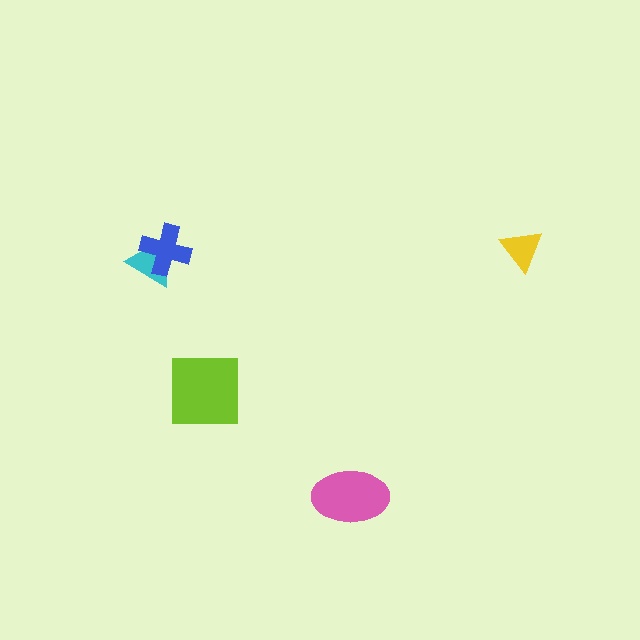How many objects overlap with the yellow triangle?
0 objects overlap with the yellow triangle.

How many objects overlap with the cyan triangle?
1 object overlaps with the cyan triangle.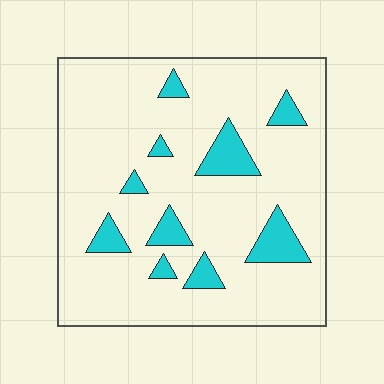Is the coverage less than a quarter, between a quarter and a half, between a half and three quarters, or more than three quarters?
Less than a quarter.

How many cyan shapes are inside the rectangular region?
10.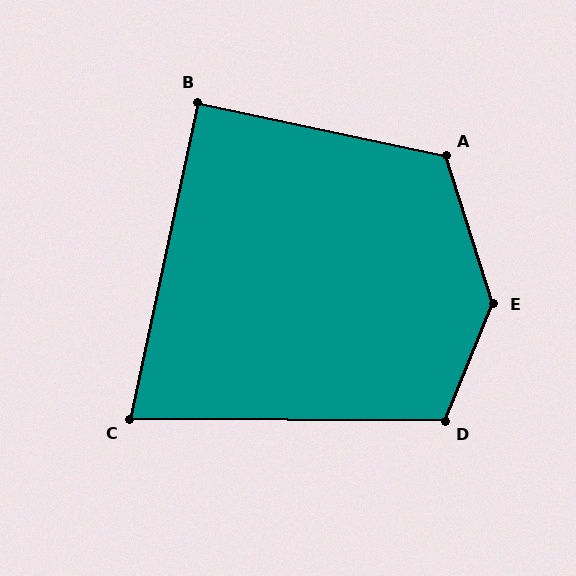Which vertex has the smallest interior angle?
C, at approximately 78 degrees.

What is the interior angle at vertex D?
Approximately 112 degrees (obtuse).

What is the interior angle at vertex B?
Approximately 90 degrees (approximately right).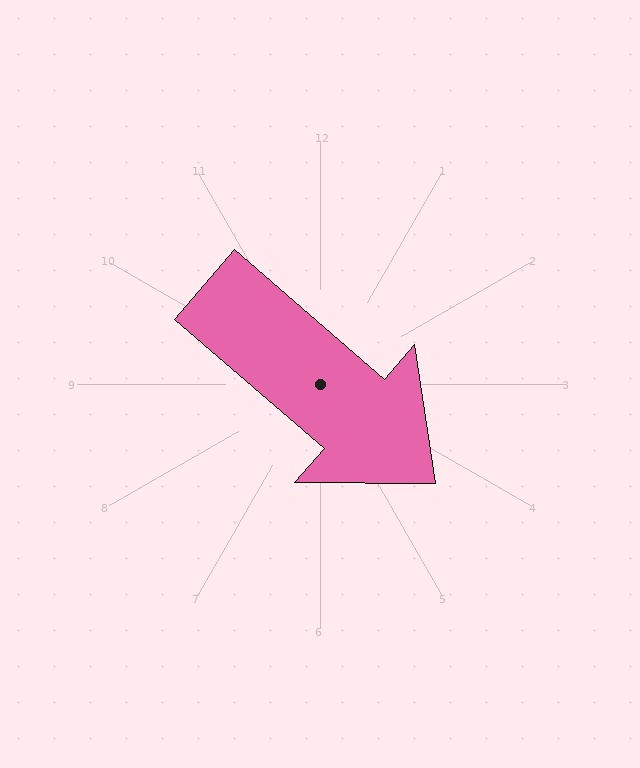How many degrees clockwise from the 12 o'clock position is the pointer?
Approximately 131 degrees.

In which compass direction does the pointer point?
Southeast.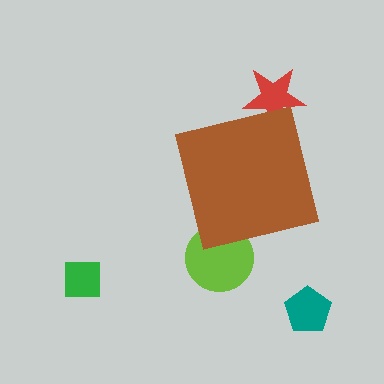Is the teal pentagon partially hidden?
No, the teal pentagon is fully visible.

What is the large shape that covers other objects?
A brown square.